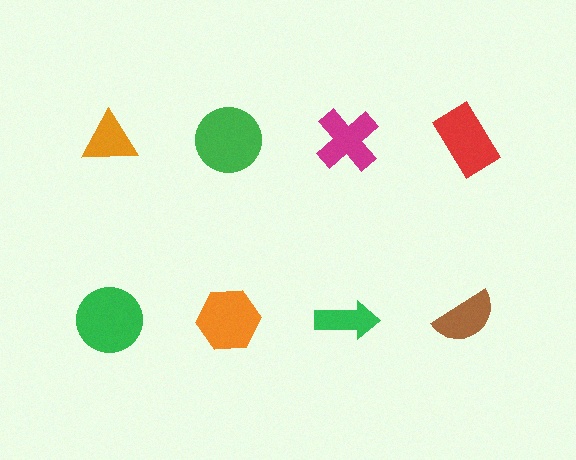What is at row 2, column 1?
A green circle.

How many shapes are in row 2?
4 shapes.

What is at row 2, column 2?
An orange hexagon.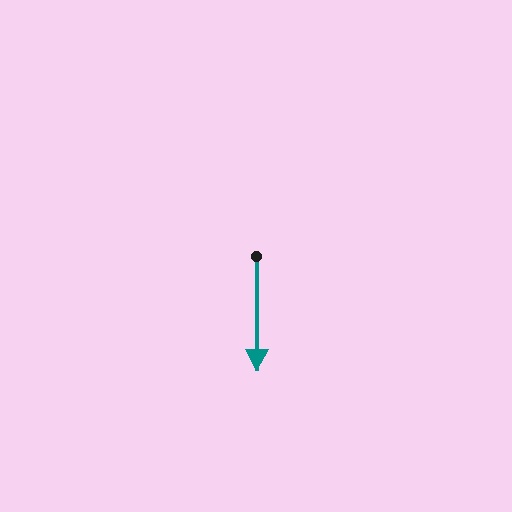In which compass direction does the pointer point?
South.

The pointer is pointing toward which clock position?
Roughly 6 o'clock.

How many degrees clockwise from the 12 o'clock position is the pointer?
Approximately 180 degrees.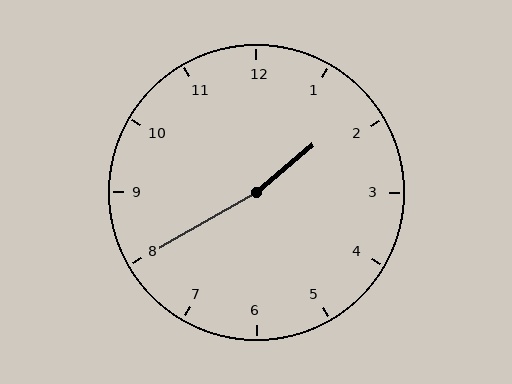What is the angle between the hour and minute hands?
Approximately 170 degrees.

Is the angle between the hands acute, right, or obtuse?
It is obtuse.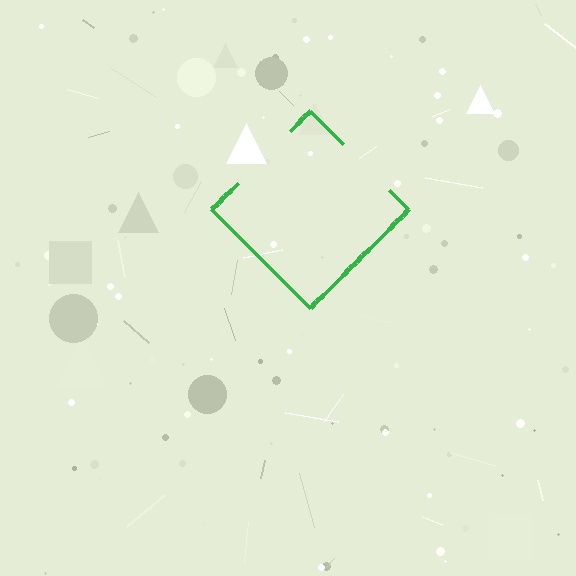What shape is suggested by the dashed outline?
The dashed outline suggests a diamond.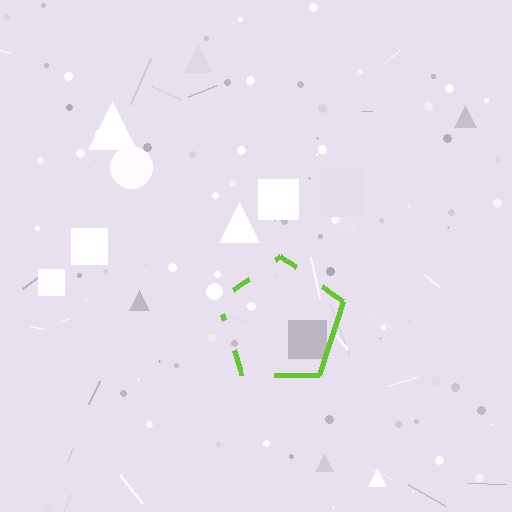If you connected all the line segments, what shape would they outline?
They would outline a pentagon.